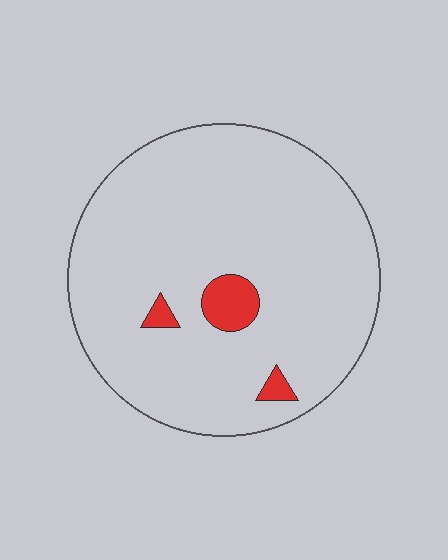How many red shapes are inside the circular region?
3.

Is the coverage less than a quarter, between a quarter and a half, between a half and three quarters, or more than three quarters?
Less than a quarter.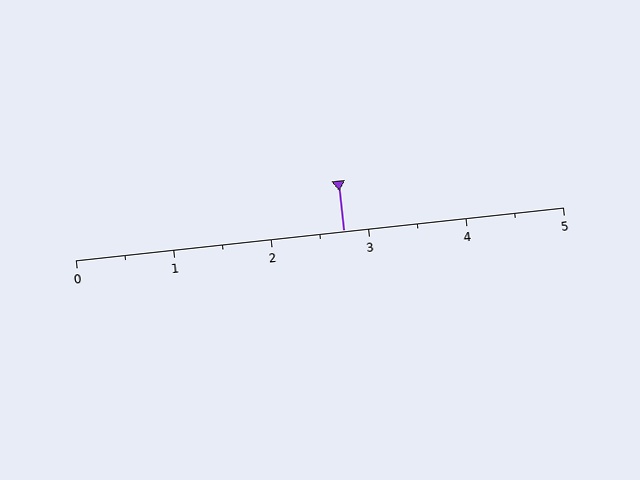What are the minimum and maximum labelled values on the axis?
The axis runs from 0 to 5.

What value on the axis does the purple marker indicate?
The marker indicates approximately 2.8.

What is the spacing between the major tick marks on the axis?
The major ticks are spaced 1 apart.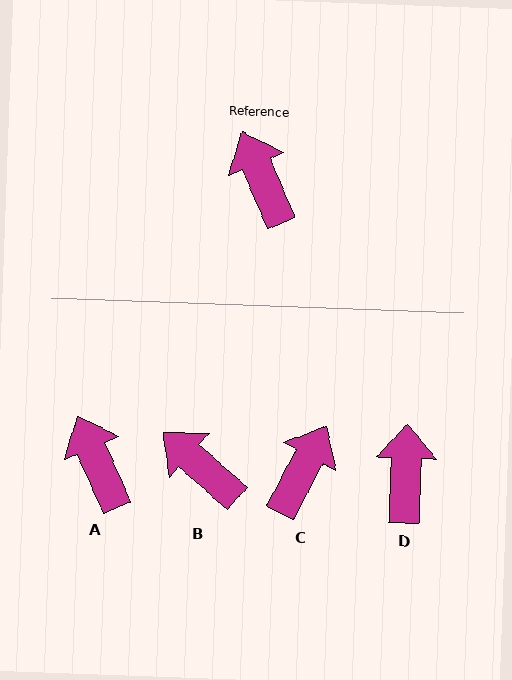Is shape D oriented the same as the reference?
No, it is off by about 25 degrees.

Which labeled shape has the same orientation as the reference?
A.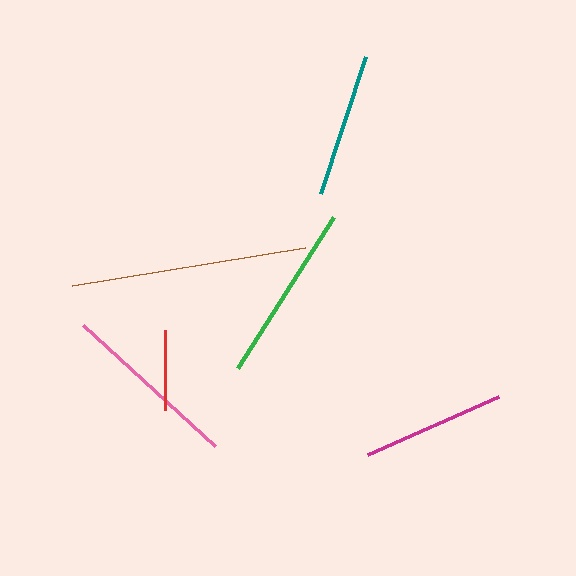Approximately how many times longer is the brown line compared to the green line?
The brown line is approximately 1.3 times the length of the green line.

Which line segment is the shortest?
The red line is the shortest at approximately 80 pixels.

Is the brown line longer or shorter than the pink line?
The brown line is longer than the pink line.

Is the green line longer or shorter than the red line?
The green line is longer than the red line.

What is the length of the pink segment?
The pink segment is approximately 179 pixels long.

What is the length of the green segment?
The green segment is approximately 179 pixels long.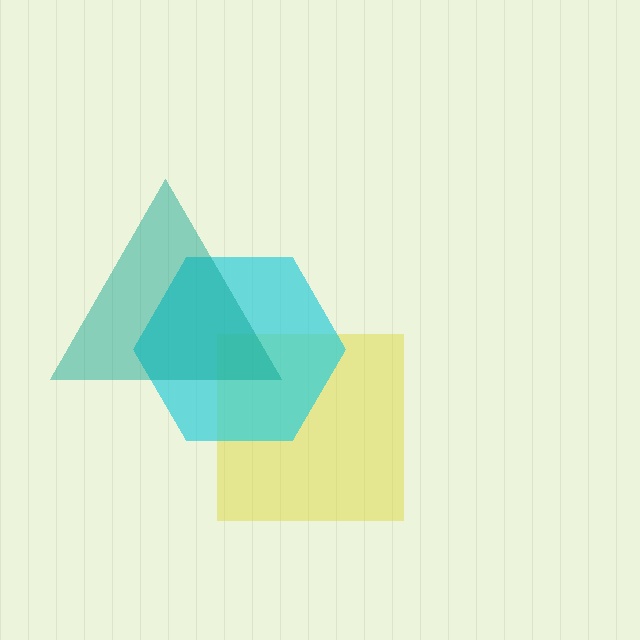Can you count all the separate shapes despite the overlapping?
Yes, there are 3 separate shapes.